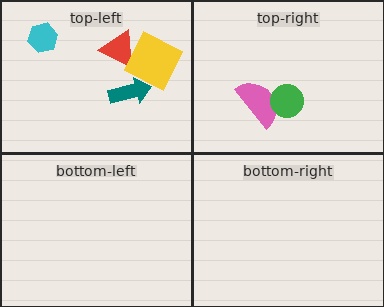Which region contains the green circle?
The top-right region.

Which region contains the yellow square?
The top-left region.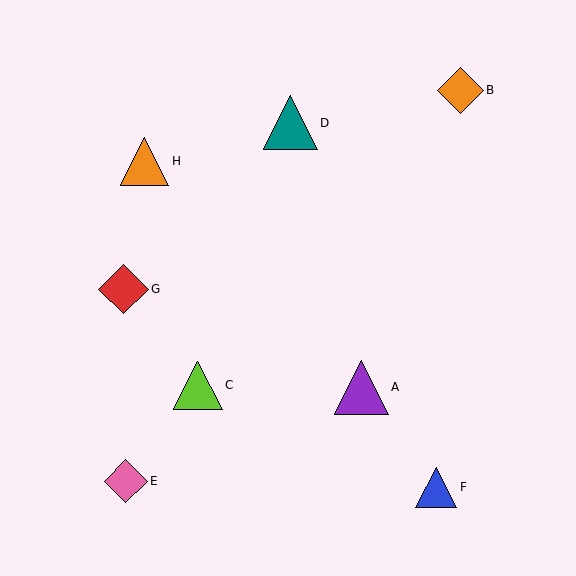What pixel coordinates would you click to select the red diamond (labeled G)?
Click at (124, 289) to select the red diamond G.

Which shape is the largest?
The purple triangle (labeled A) is the largest.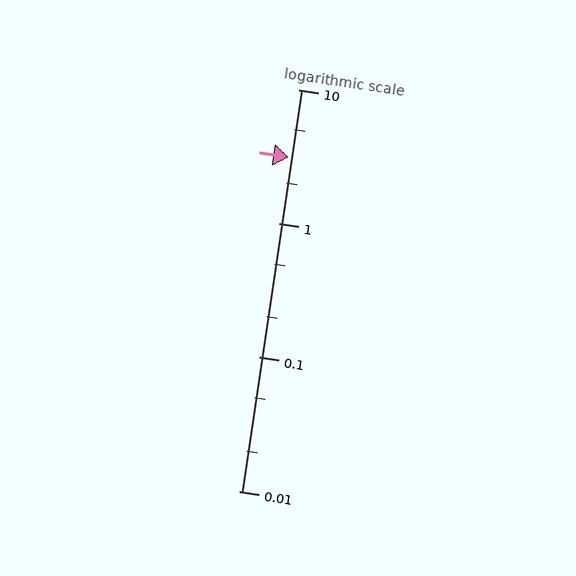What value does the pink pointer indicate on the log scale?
The pointer indicates approximately 3.1.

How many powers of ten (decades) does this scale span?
The scale spans 3 decades, from 0.01 to 10.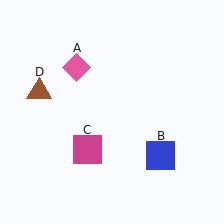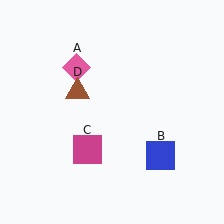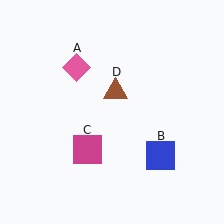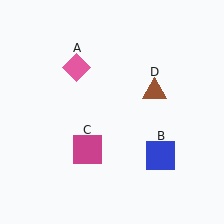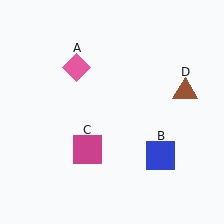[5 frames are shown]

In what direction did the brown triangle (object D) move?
The brown triangle (object D) moved right.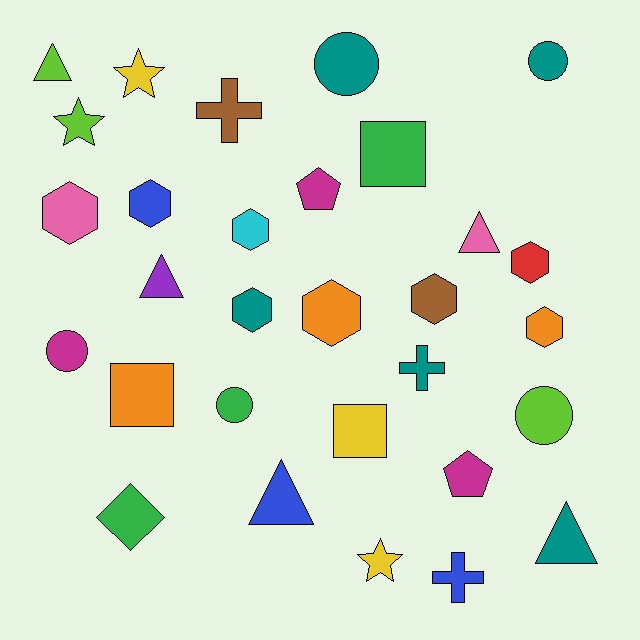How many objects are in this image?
There are 30 objects.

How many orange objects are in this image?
There are 3 orange objects.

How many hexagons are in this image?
There are 8 hexagons.